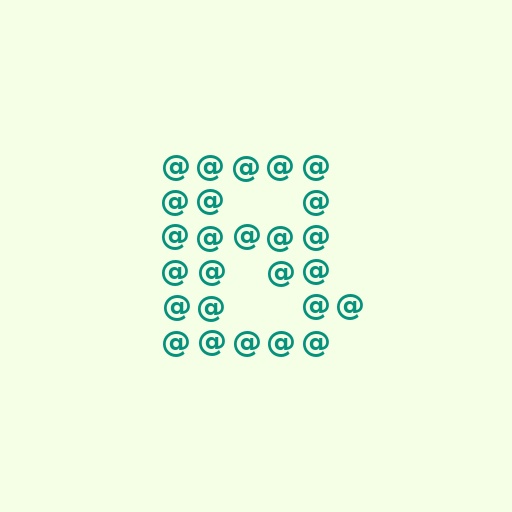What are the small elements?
The small elements are at signs.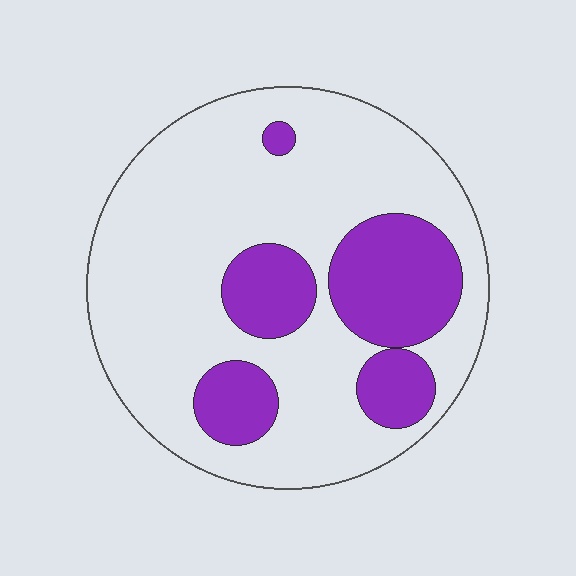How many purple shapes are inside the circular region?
5.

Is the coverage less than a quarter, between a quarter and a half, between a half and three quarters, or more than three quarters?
Between a quarter and a half.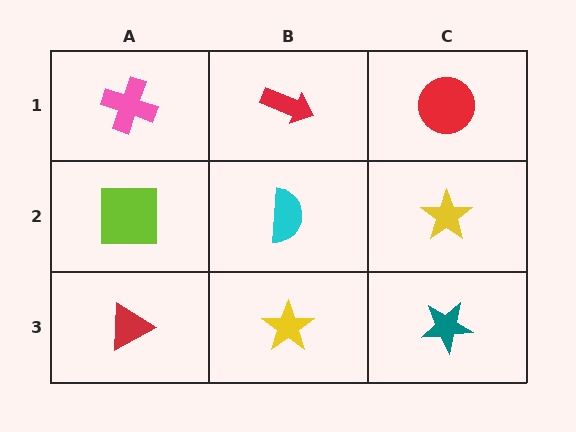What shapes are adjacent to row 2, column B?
A red arrow (row 1, column B), a yellow star (row 3, column B), a lime square (row 2, column A), a yellow star (row 2, column C).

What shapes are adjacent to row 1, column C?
A yellow star (row 2, column C), a red arrow (row 1, column B).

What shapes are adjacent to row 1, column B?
A cyan semicircle (row 2, column B), a pink cross (row 1, column A), a red circle (row 1, column C).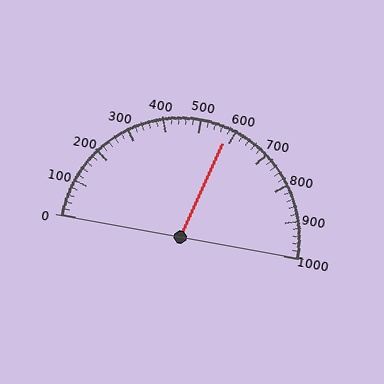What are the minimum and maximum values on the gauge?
The gauge ranges from 0 to 1000.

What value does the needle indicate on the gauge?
The needle indicates approximately 580.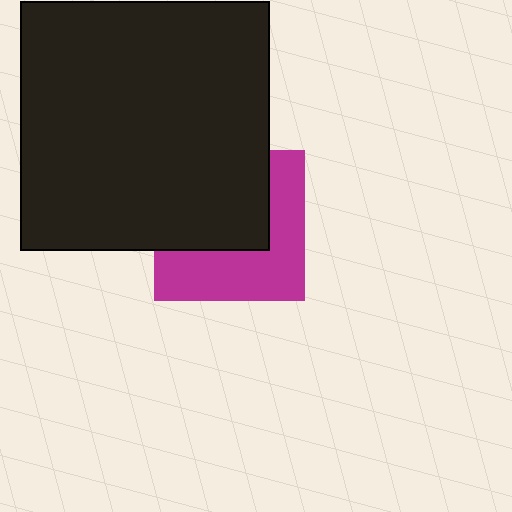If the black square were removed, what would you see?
You would see the complete magenta square.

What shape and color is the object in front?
The object in front is a black square.